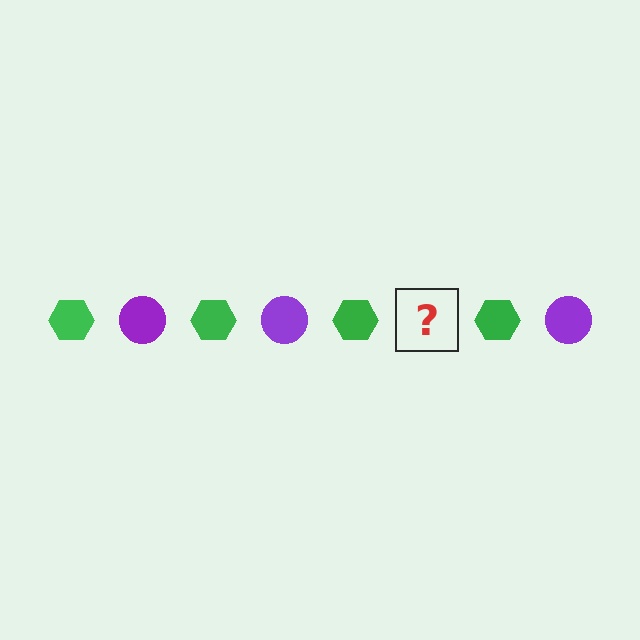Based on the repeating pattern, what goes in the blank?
The blank should be a purple circle.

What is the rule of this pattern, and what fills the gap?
The rule is that the pattern alternates between green hexagon and purple circle. The gap should be filled with a purple circle.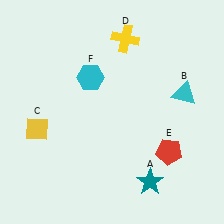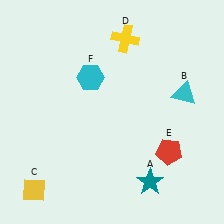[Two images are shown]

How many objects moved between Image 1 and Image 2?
1 object moved between the two images.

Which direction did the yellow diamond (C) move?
The yellow diamond (C) moved down.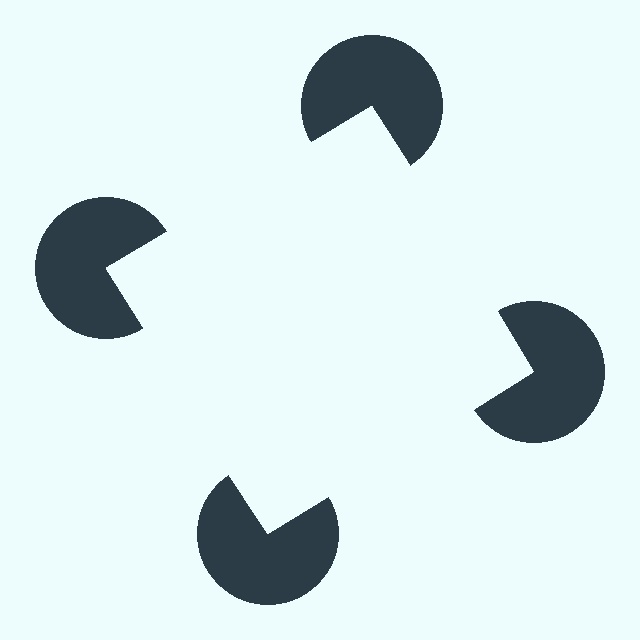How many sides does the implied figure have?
4 sides.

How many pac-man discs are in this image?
There are 4 — one at each vertex of the illusory square.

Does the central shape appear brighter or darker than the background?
It typically appears slightly brighter than the background, even though no actual brightness change is drawn.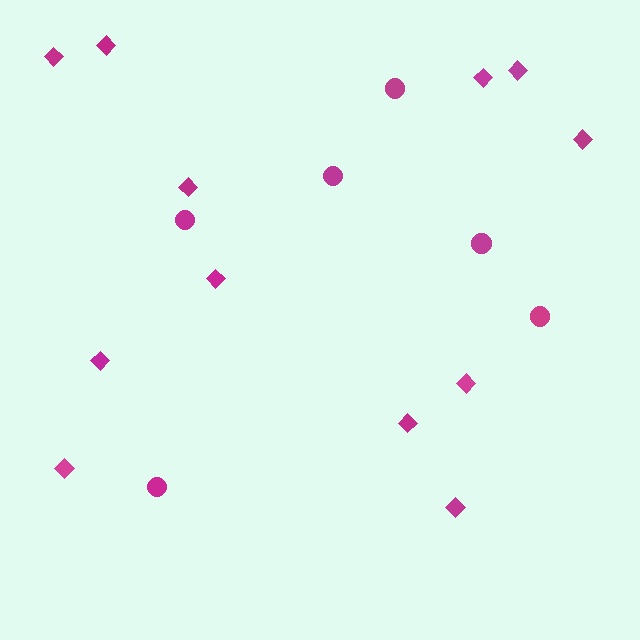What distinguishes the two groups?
There are 2 groups: one group of diamonds (12) and one group of circles (6).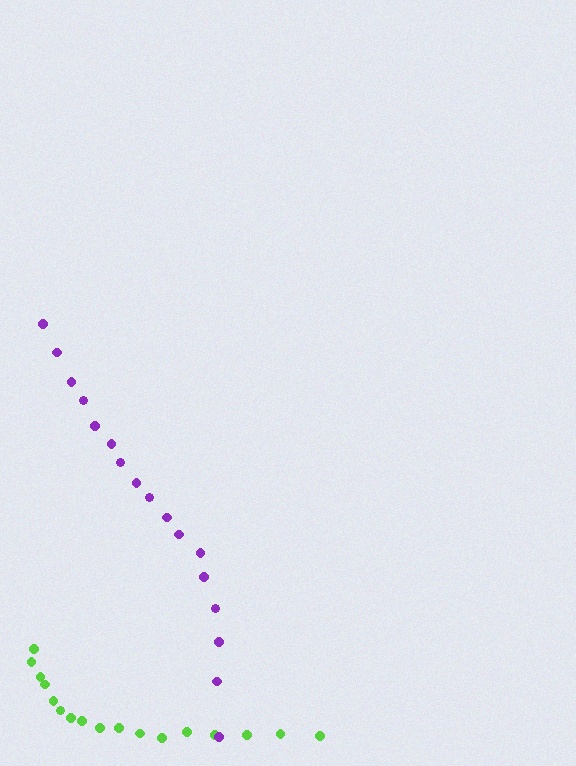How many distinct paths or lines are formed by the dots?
There are 2 distinct paths.